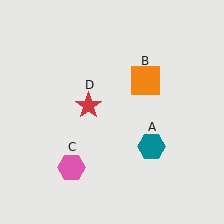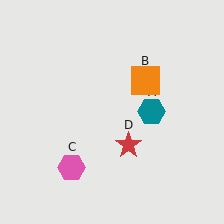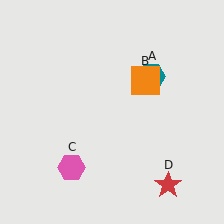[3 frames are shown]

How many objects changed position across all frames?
2 objects changed position: teal hexagon (object A), red star (object D).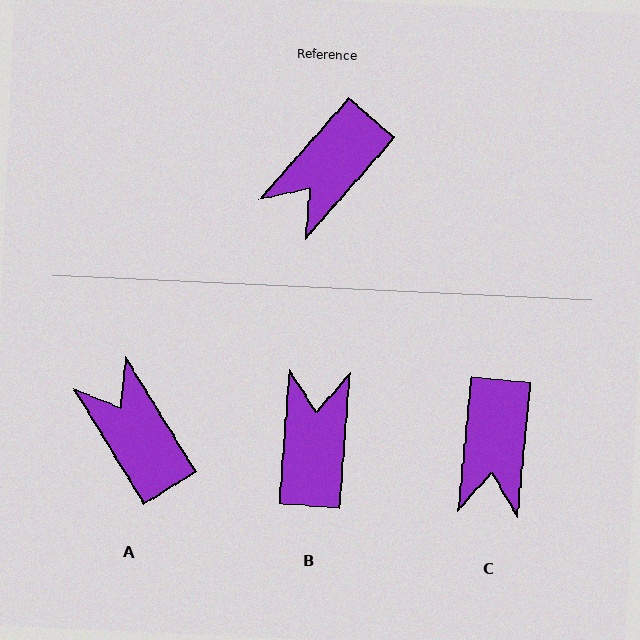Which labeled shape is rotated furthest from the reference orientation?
B, about 143 degrees away.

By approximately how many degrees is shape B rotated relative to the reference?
Approximately 143 degrees clockwise.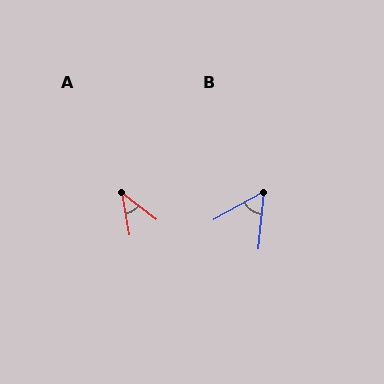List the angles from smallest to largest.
A (42°), B (55°).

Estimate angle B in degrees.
Approximately 55 degrees.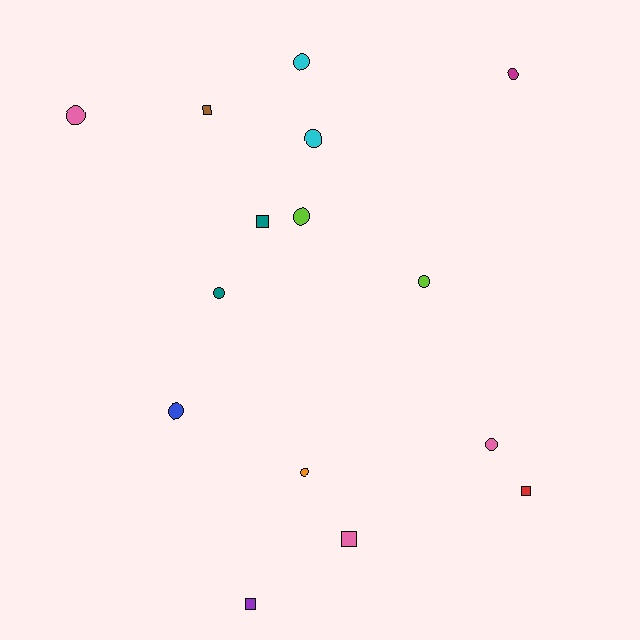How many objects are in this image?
There are 15 objects.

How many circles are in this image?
There are 10 circles.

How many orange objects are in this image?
There is 1 orange object.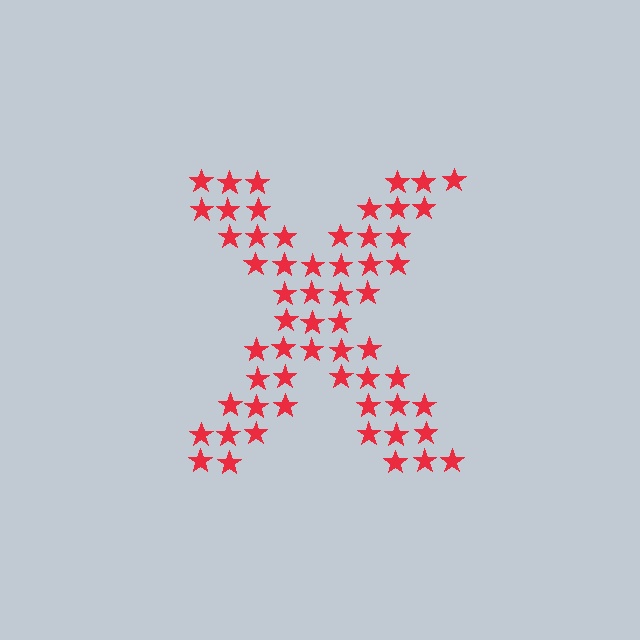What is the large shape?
The large shape is the letter X.